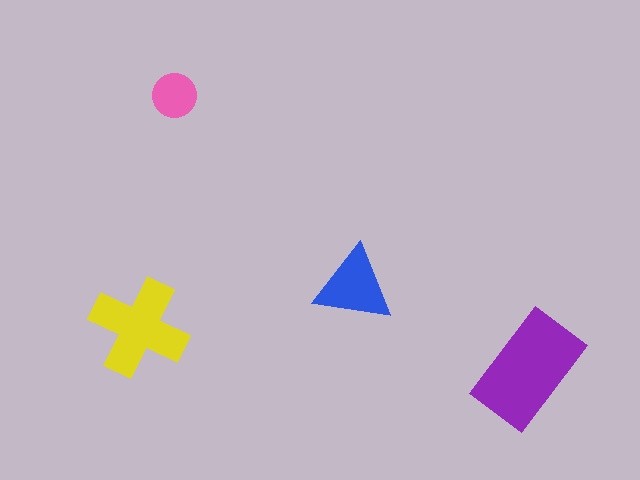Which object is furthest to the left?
The yellow cross is leftmost.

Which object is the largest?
The purple rectangle.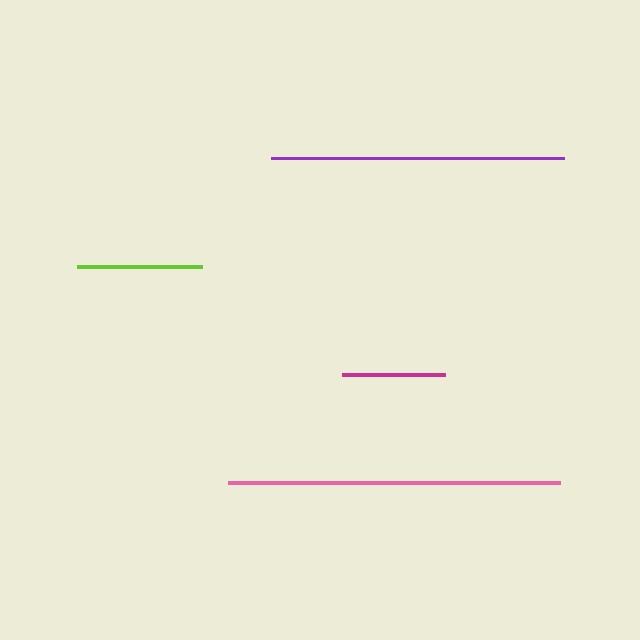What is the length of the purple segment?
The purple segment is approximately 294 pixels long.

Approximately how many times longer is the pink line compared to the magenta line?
The pink line is approximately 3.2 times the length of the magenta line.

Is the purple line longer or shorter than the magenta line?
The purple line is longer than the magenta line.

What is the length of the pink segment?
The pink segment is approximately 332 pixels long.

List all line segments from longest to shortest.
From longest to shortest: pink, purple, lime, magenta.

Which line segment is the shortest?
The magenta line is the shortest at approximately 103 pixels.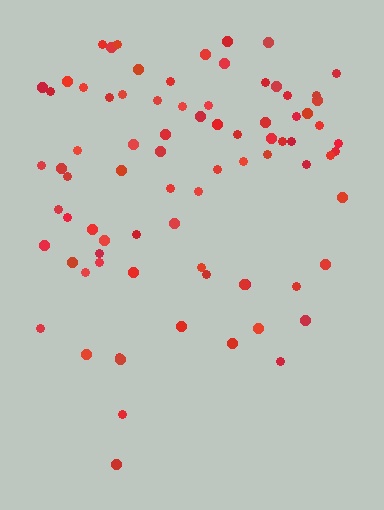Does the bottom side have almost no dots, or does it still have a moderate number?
Still a moderate number, just noticeably fewer than the top.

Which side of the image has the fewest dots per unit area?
The bottom.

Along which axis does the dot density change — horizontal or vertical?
Vertical.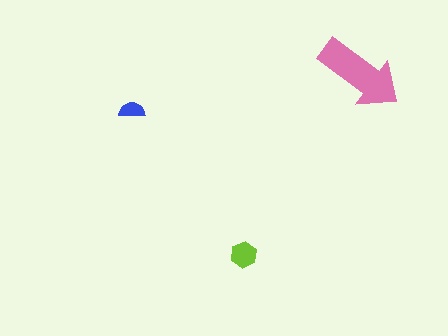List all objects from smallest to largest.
The blue semicircle, the lime hexagon, the pink arrow.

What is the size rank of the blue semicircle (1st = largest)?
3rd.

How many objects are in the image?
There are 3 objects in the image.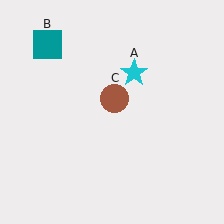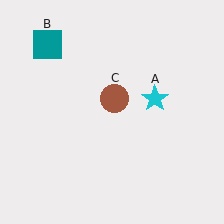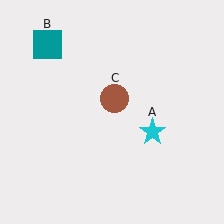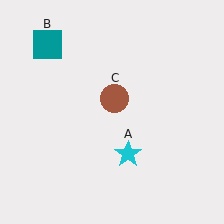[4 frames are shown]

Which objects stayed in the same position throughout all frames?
Teal square (object B) and brown circle (object C) remained stationary.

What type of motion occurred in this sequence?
The cyan star (object A) rotated clockwise around the center of the scene.